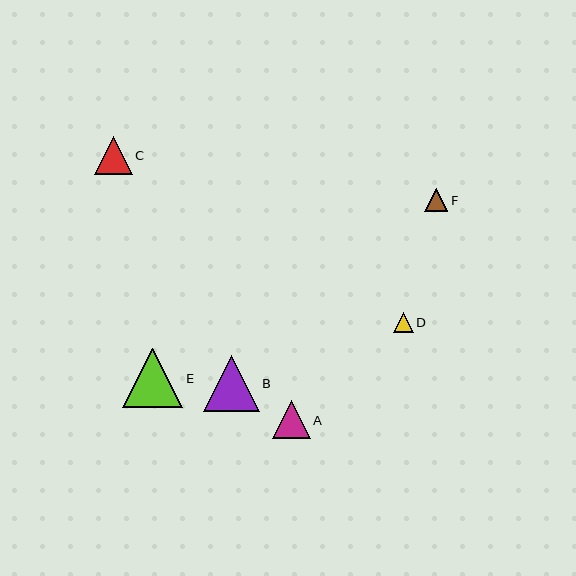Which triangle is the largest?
Triangle E is the largest with a size of approximately 60 pixels.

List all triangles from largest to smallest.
From largest to smallest: E, B, C, A, F, D.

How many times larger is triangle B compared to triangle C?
Triangle B is approximately 1.5 times the size of triangle C.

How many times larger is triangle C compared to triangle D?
Triangle C is approximately 1.9 times the size of triangle D.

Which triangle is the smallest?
Triangle D is the smallest with a size of approximately 20 pixels.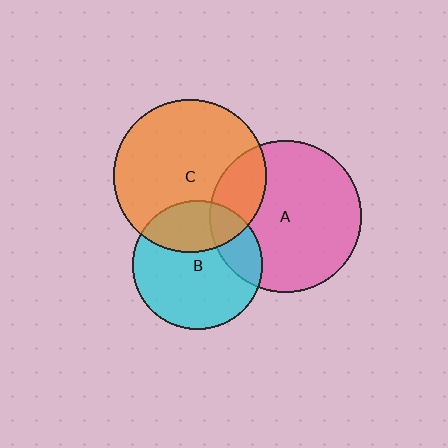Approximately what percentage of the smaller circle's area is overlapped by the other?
Approximately 20%.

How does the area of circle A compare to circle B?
Approximately 1.4 times.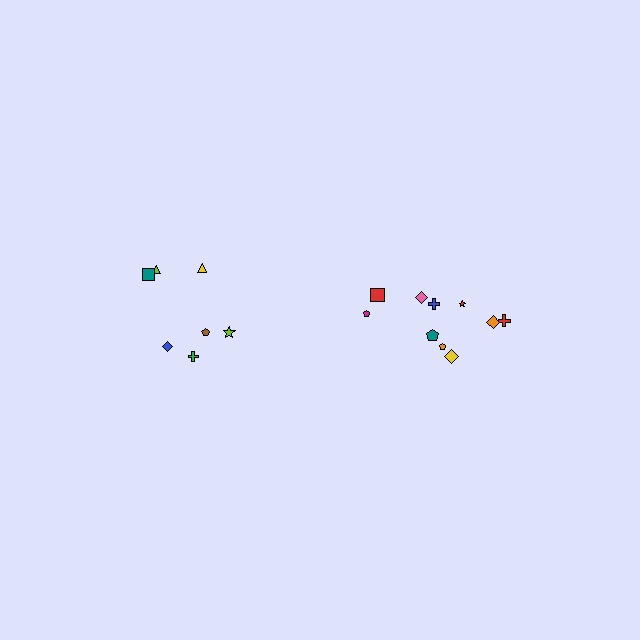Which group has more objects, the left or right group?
The right group.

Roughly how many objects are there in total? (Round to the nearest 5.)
Roughly 15 objects in total.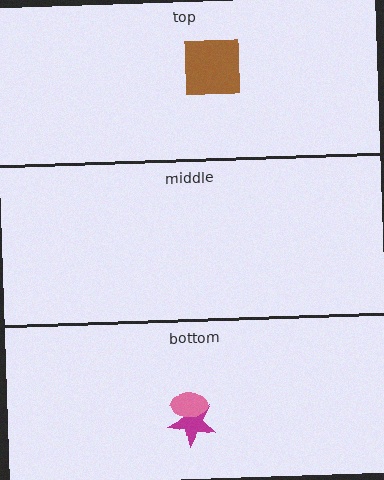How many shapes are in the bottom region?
2.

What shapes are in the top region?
The brown square.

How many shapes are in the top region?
1.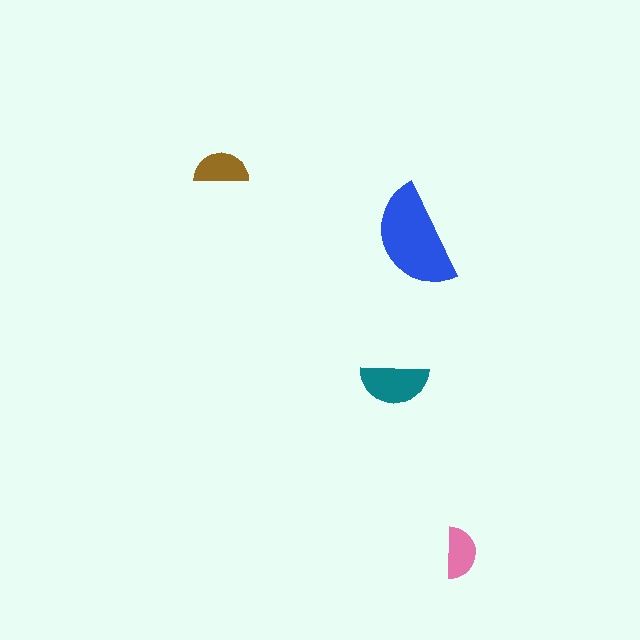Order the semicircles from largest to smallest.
the blue one, the teal one, the brown one, the pink one.